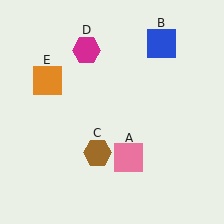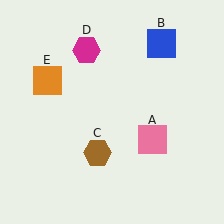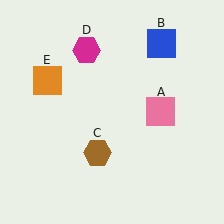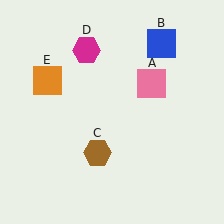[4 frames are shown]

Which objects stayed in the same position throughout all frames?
Blue square (object B) and brown hexagon (object C) and magenta hexagon (object D) and orange square (object E) remained stationary.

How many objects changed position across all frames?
1 object changed position: pink square (object A).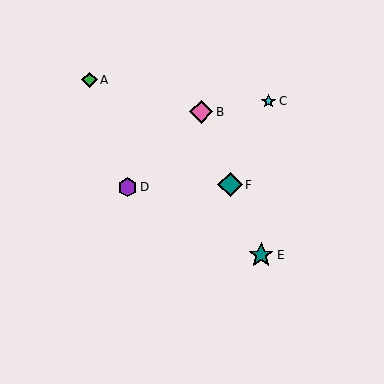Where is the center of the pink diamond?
The center of the pink diamond is at (201, 112).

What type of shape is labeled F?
Shape F is a teal diamond.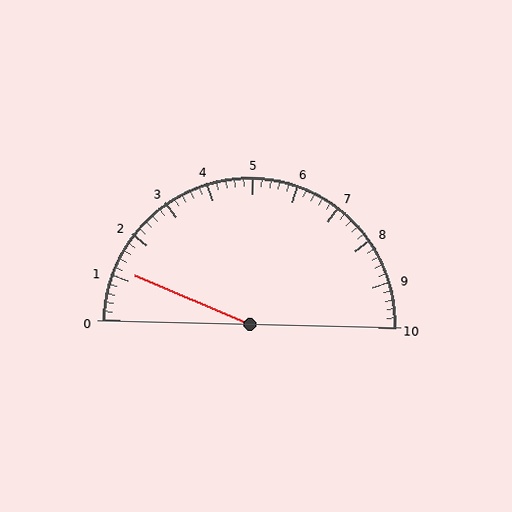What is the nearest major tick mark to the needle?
The nearest major tick mark is 1.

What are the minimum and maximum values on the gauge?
The gauge ranges from 0 to 10.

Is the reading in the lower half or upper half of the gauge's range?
The reading is in the lower half of the range (0 to 10).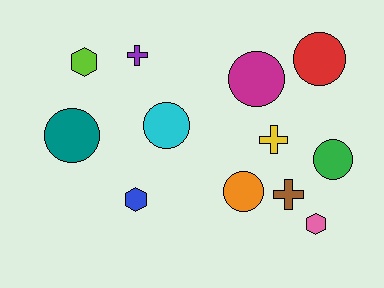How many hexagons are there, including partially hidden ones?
There are 3 hexagons.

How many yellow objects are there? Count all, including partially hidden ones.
There is 1 yellow object.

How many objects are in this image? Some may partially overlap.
There are 12 objects.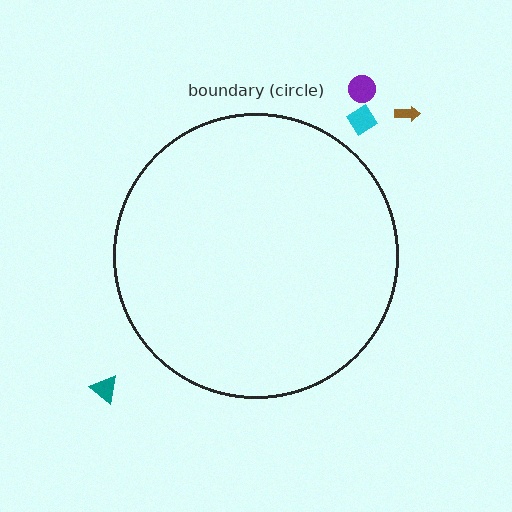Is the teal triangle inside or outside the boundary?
Outside.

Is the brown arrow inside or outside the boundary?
Outside.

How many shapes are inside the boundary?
0 inside, 4 outside.